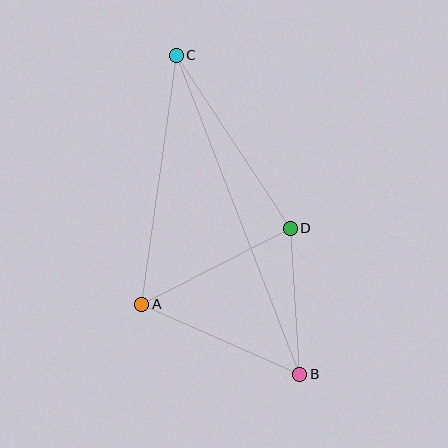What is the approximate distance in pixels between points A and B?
The distance between A and B is approximately 173 pixels.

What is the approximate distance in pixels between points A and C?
The distance between A and C is approximately 251 pixels.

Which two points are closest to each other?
Points B and D are closest to each other.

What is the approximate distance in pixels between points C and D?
The distance between C and D is approximately 207 pixels.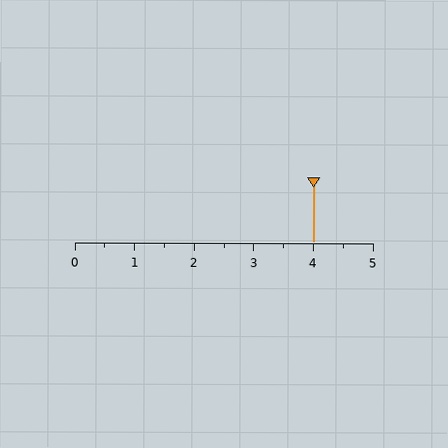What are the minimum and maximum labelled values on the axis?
The axis runs from 0 to 5.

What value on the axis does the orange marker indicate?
The marker indicates approximately 4.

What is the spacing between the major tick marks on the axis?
The major ticks are spaced 1 apart.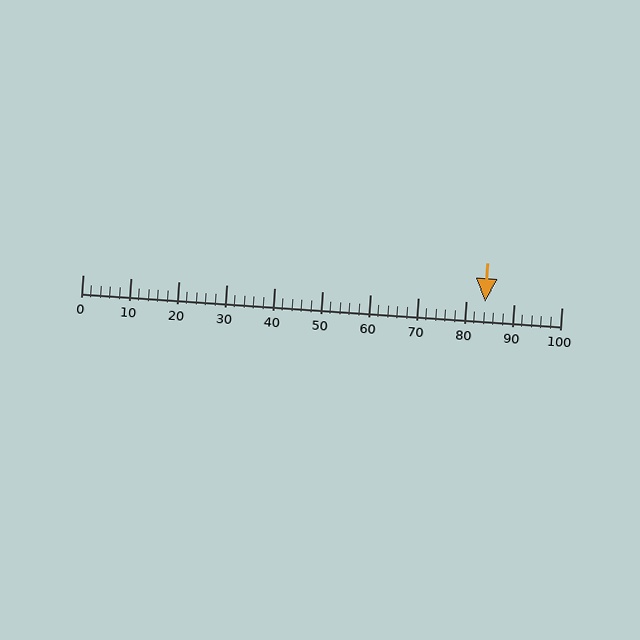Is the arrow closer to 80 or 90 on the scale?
The arrow is closer to 80.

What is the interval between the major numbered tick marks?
The major tick marks are spaced 10 units apart.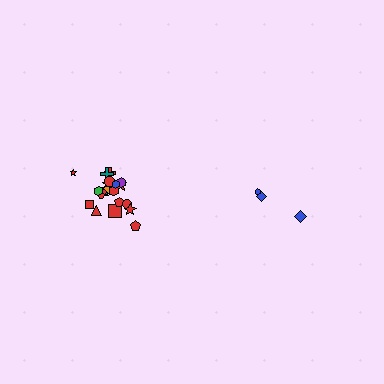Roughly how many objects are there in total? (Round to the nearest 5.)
Roughly 25 objects in total.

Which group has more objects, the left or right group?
The left group.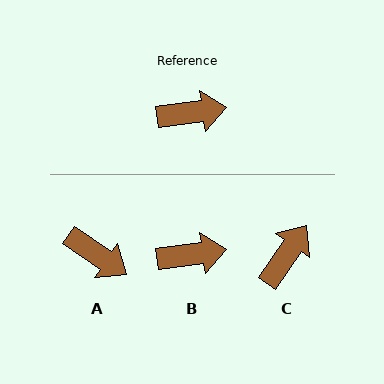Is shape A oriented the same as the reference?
No, it is off by about 42 degrees.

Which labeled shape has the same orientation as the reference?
B.